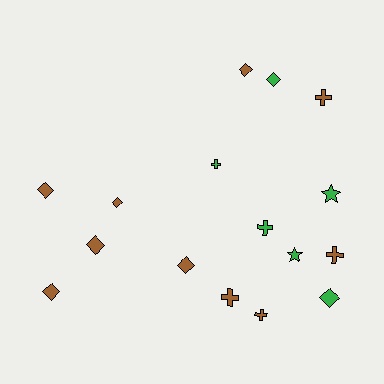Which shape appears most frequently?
Diamond, with 8 objects.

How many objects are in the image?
There are 16 objects.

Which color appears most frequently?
Brown, with 10 objects.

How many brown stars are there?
There are no brown stars.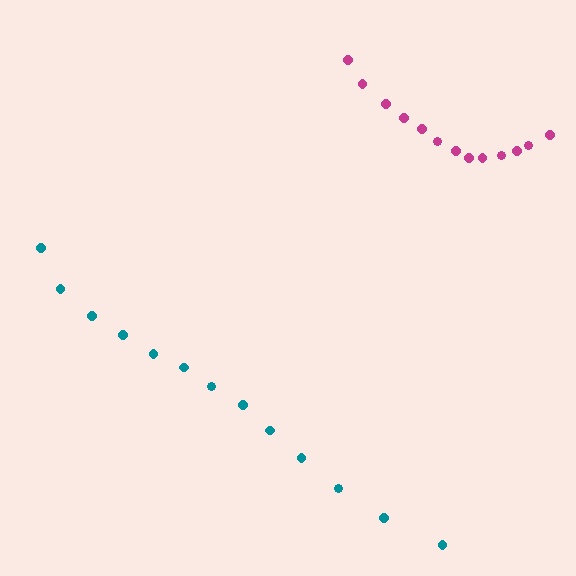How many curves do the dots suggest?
There are 2 distinct paths.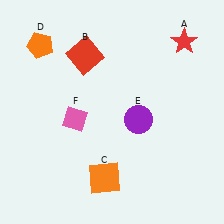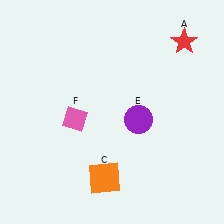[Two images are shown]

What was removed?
The orange pentagon (D), the red square (B) were removed in Image 2.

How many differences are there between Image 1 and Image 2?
There are 2 differences between the two images.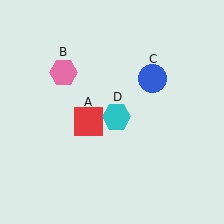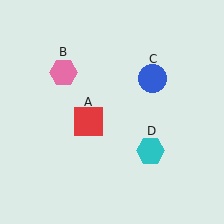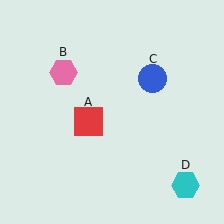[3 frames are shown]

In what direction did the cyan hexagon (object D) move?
The cyan hexagon (object D) moved down and to the right.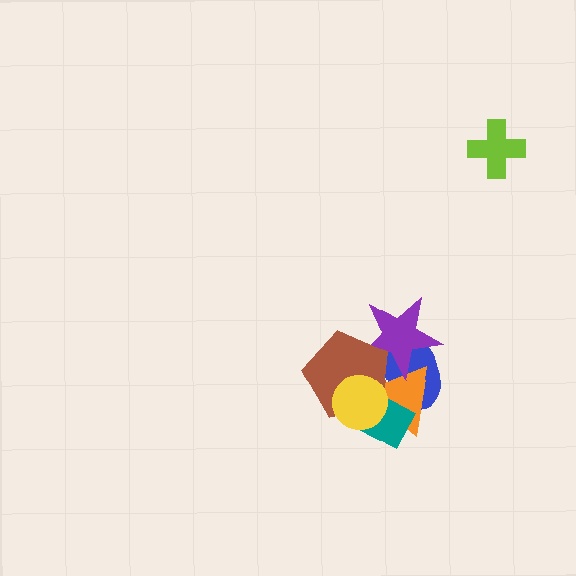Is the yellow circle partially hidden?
No, no other shape covers it.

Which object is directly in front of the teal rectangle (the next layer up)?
The brown pentagon is directly in front of the teal rectangle.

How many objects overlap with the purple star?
3 objects overlap with the purple star.